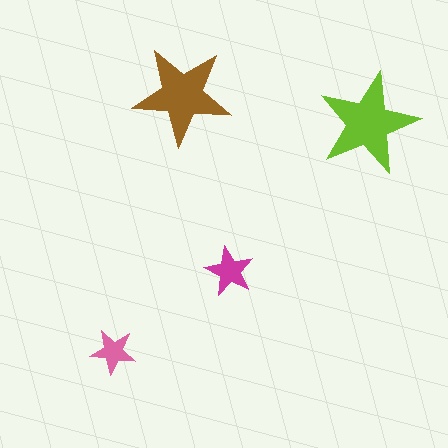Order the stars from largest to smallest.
the lime one, the brown one, the magenta one, the pink one.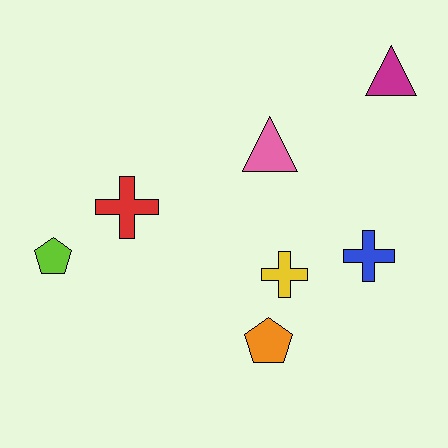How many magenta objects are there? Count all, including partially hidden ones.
There is 1 magenta object.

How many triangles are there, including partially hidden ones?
There are 2 triangles.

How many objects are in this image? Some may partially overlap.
There are 7 objects.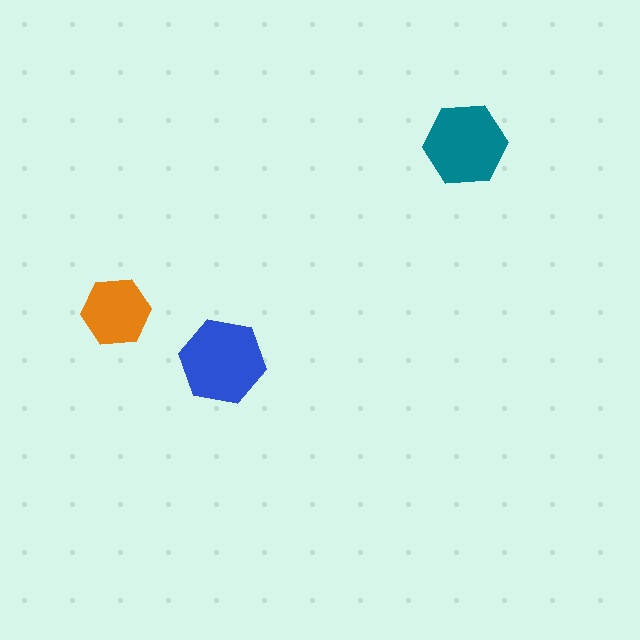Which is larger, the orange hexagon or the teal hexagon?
The teal one.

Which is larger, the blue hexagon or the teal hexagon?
The blue one.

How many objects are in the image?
There are 3 objects in the image.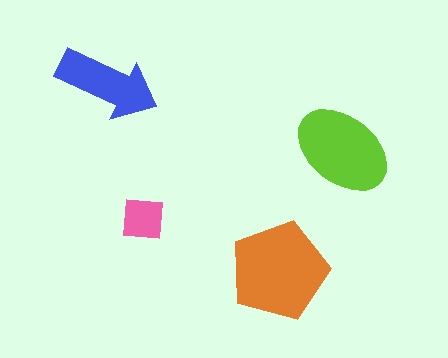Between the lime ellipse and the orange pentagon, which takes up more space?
The orange pentagon.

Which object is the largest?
The orange pentagon.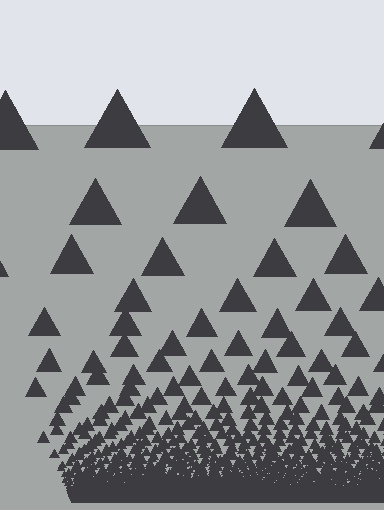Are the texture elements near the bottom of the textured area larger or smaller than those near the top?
Smaller. The gradient is inverted — elements near the bottom are smaller and denser.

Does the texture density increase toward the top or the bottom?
Density increases toward the bottom.